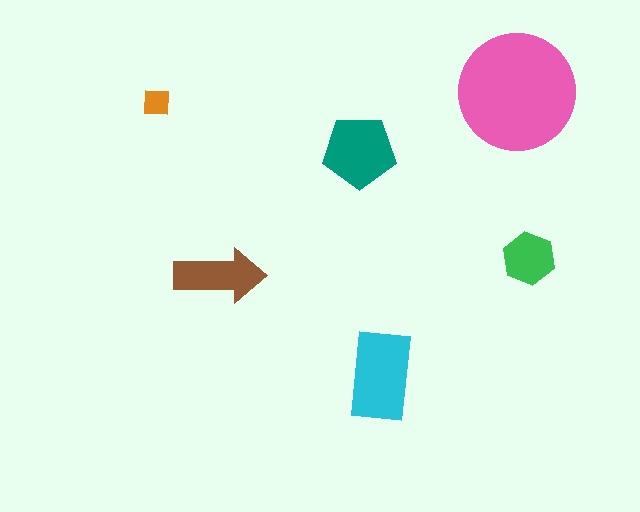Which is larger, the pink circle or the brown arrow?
The pink circle.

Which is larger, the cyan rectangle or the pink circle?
The pink circle.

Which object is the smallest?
The orange square.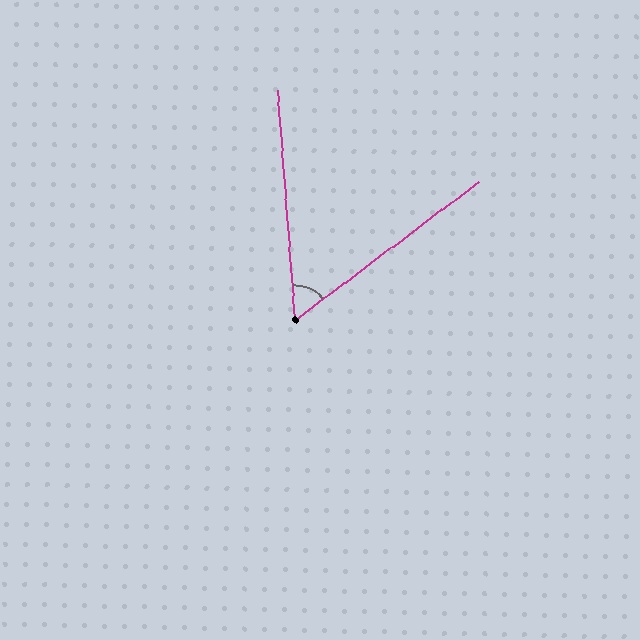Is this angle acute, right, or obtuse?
It is acute.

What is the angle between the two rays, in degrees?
Approximately 57 degrees.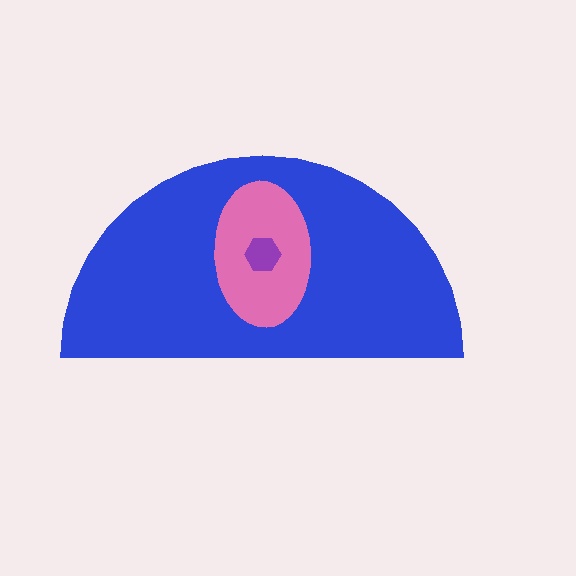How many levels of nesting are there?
3.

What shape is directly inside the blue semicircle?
The pink ellipse.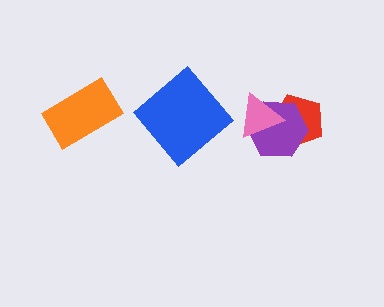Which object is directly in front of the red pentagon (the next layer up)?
The purple hexagon is directly in front of the red pentagon.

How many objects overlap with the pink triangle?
2 objects overlap with the pink triangle.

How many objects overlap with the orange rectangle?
0 objects overlap with the orange rectangle.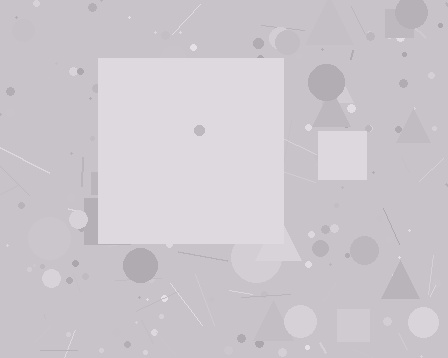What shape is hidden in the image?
A square is hidden in the image.